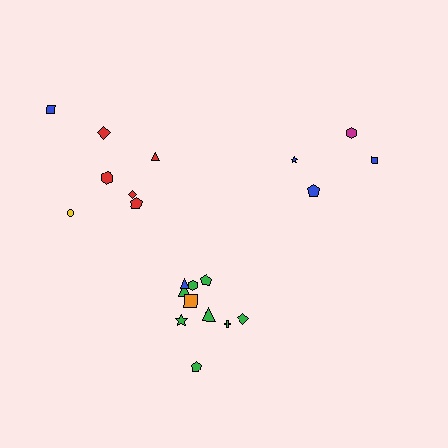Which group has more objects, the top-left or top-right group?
The top-left group.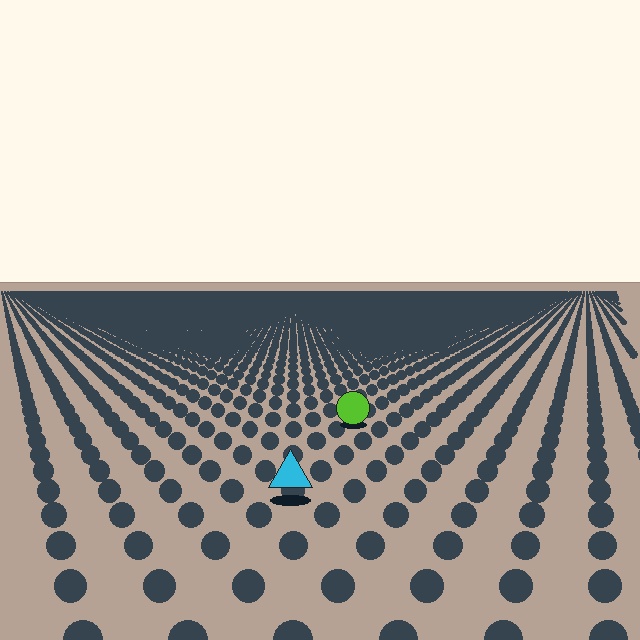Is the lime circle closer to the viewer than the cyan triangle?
No. The cyan triangle is closer — you can tell from the texture gradient: the ground texture is coarser near it.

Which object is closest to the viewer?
The cyan triangle is closest. The texture marks near it are larger and more spread out.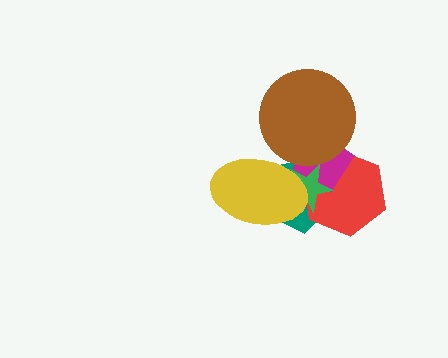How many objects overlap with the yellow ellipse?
3 objects overlap with the yellow ellipse.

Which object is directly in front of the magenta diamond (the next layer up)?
The brown circle is directly in front of the magenta diamond.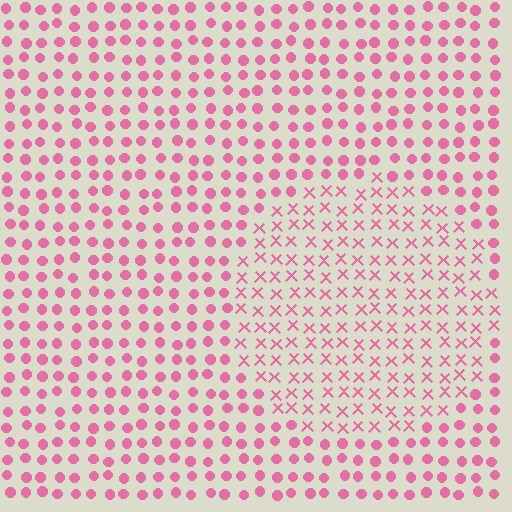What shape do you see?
I see a circle.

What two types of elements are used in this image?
The image uses X marks inside the circle region and circles outside it.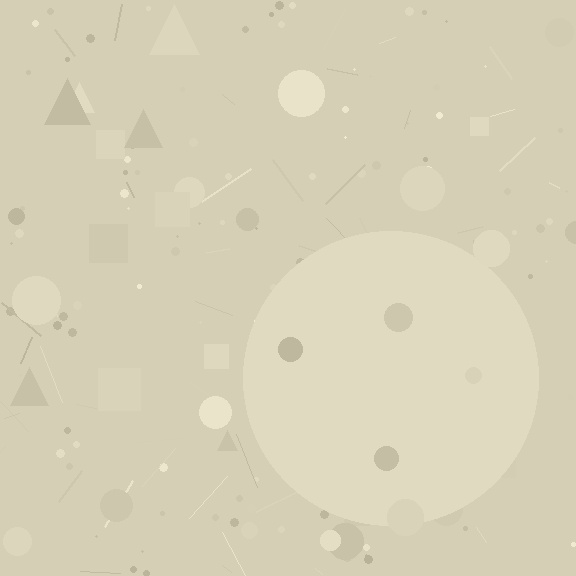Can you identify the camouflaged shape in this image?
The camouflaged shape is a circle.